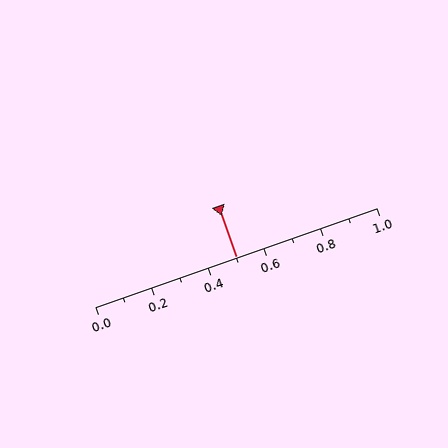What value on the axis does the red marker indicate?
The marker indicates approximately 0.5.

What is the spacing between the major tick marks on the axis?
The major ticks are spaced 0.2 apart.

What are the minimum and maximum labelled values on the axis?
The axis runs from 0.0 to 1.0.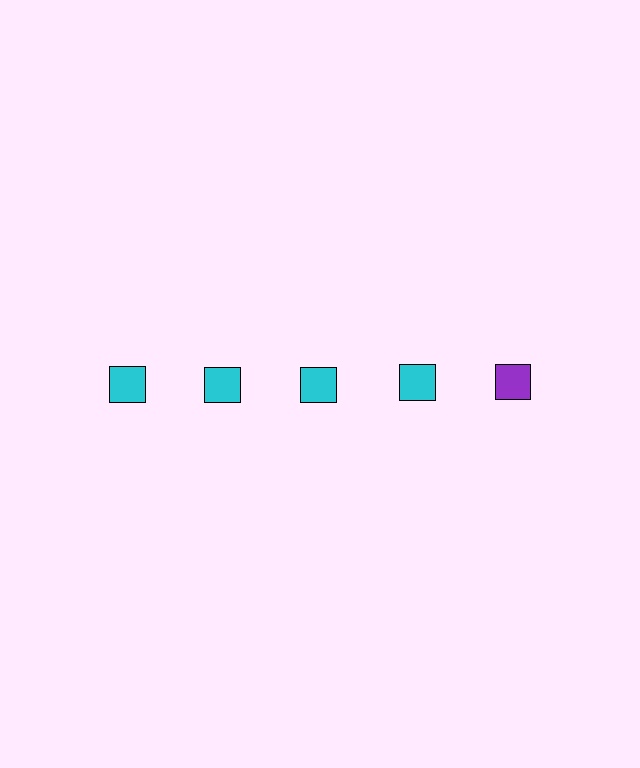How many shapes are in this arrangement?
There are 5 shapes arranged in a grid pattern.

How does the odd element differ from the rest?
It has a different color: purple instead of cyan.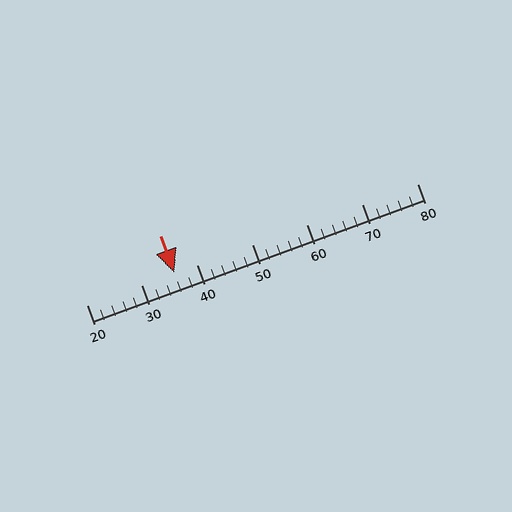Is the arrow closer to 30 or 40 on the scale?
The arrow is closer to 40.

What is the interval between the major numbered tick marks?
The major tick marks are spaced 10 units apart.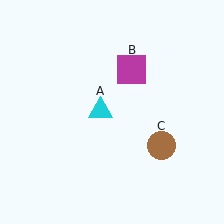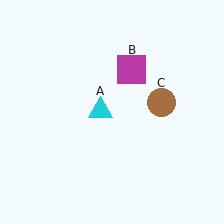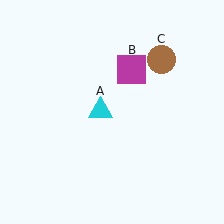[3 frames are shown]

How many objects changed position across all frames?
1 object changed position: brown circle (object C).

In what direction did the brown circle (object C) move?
The brown circle (object C) moved up.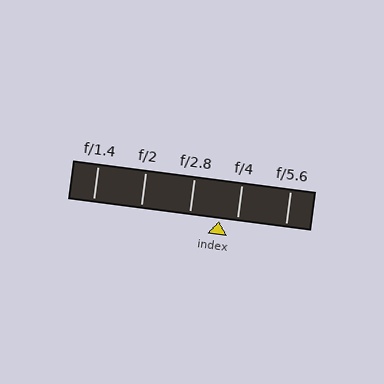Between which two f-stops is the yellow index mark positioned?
The index mark is between f/2.8 and f/4.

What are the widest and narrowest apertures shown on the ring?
The widest aperture shown is f/1.4 and the narrowest is f/5.6.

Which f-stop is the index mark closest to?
The index mark is closest to f/4.